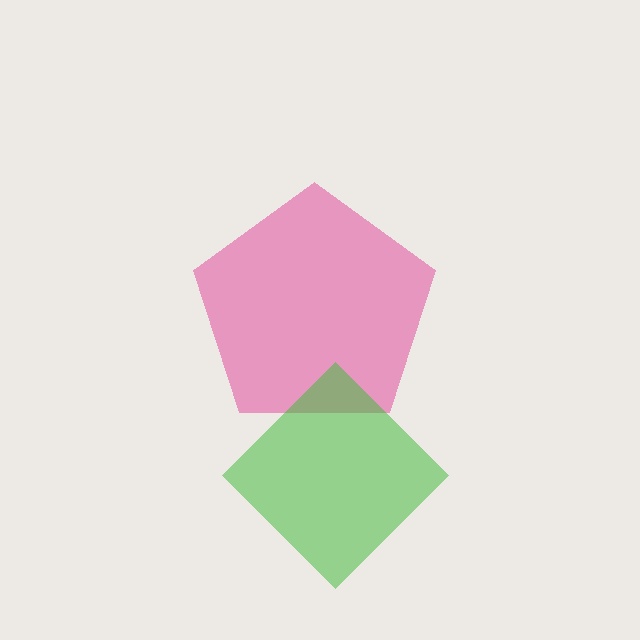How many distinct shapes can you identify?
There are 2 distinct shapes: a pink pentagon, a green diamond.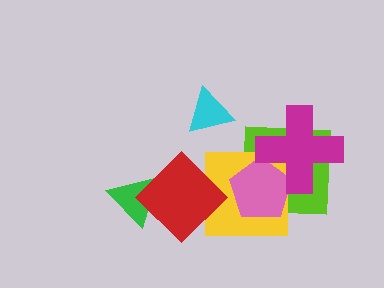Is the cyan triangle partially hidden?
No, no other shape covers it.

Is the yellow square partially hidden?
Yes, it is partially covered by another shape.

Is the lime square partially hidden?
Yes, it is partially covered by another shape.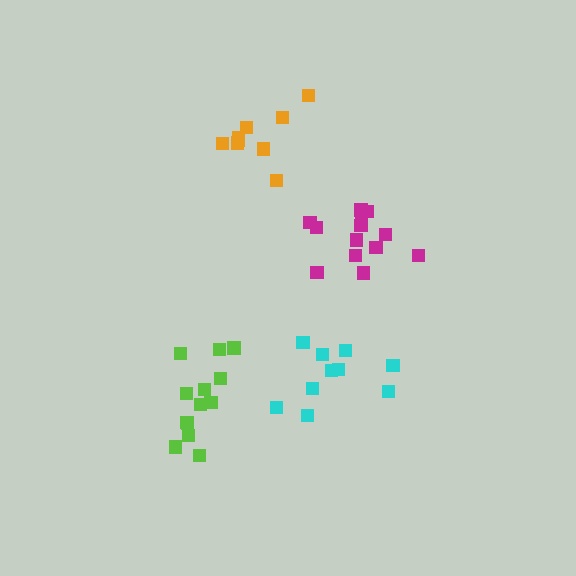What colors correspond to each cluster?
The clusters are colored: lime, magenta, cyan, orange.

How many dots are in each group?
Group 1: 13 dots, Group 2: 13 dots, Group 3: 10 dots, Group 4: 9 dots (45 total).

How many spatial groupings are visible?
There are 4 spatial groupings.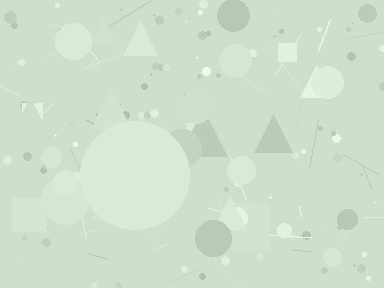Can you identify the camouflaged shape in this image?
The camouflaged shape is a circle.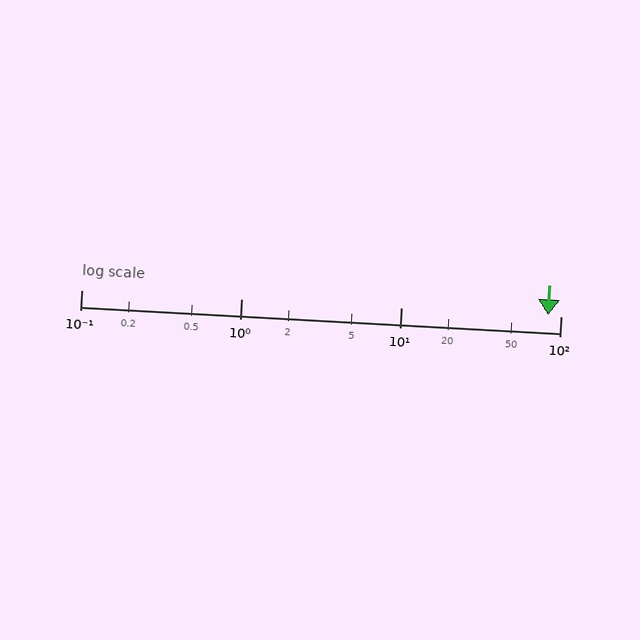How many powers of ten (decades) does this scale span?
The scale spans 3 decades, from 0.1 to 100.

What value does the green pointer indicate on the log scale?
The pointer indicates approximately 83.